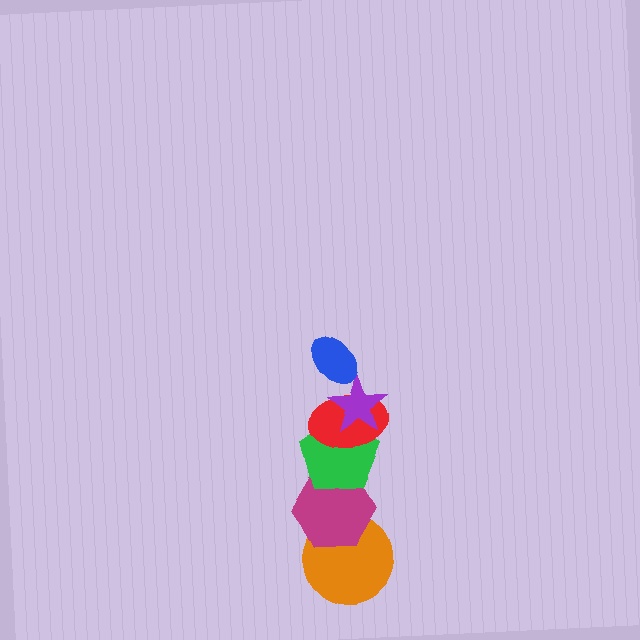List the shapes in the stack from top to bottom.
From top to bottom: the blue ellipse, the purple star, the red ellipse, the green pentagon, the magenta hexagon, the orange circle.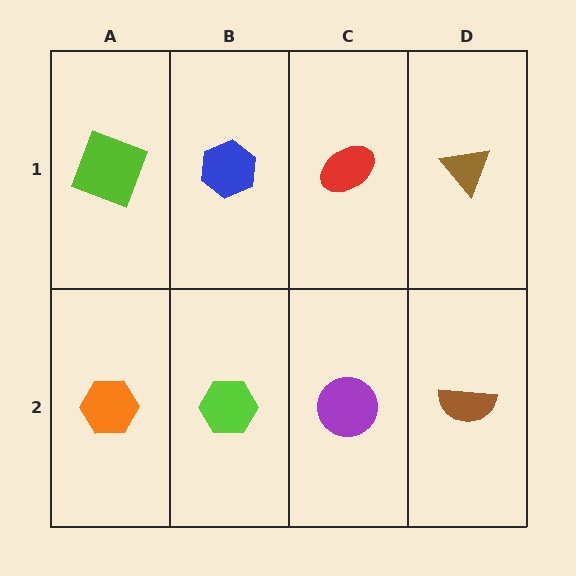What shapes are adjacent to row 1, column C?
A purple circle (row 2, column C), a blue hexagon (row 1, column B), a brown triangle (row 1, column D).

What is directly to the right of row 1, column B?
A red ellipse.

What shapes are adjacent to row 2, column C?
A red ellipse (row 1, column C), a lime hexagon (row 2, column B), a brown semicircle (row 2, column D).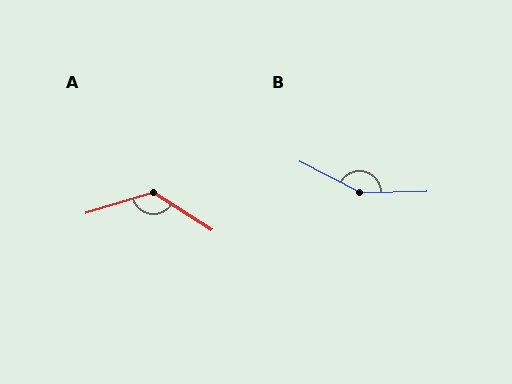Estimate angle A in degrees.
Approximately 131 degrees.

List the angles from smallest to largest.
A (131°), B (151°).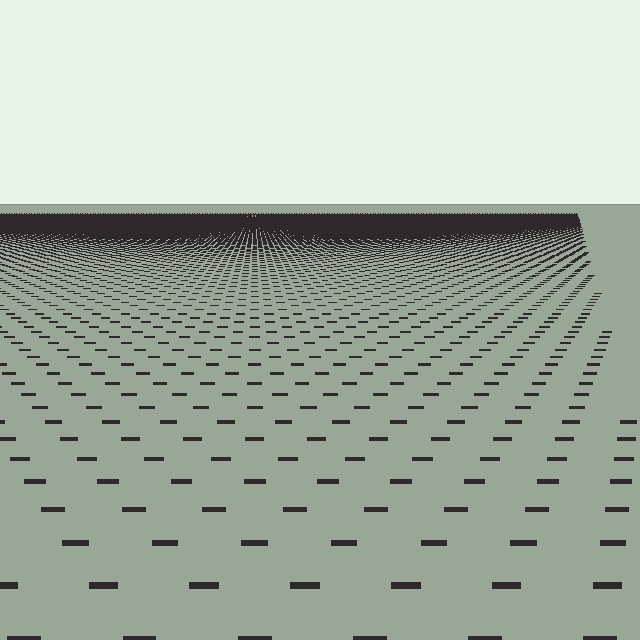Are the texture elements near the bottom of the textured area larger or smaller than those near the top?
Larger. Near the bottom, elements are closer to the viewer and appear at a bigger on-screen size.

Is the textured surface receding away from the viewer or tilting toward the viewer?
The surface is receding away from the viewer. Texture elements get smaller and denser toward the top.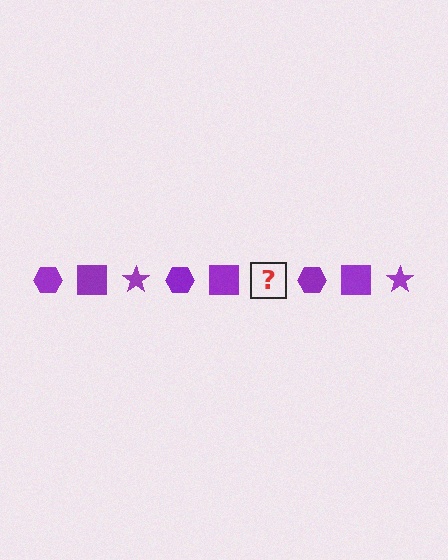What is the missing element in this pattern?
The missing element is a purple star.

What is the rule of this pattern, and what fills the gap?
The rule is that the pattern cycles through hexagon, square, star shapes in purple. The gap should be filled with a purple star.